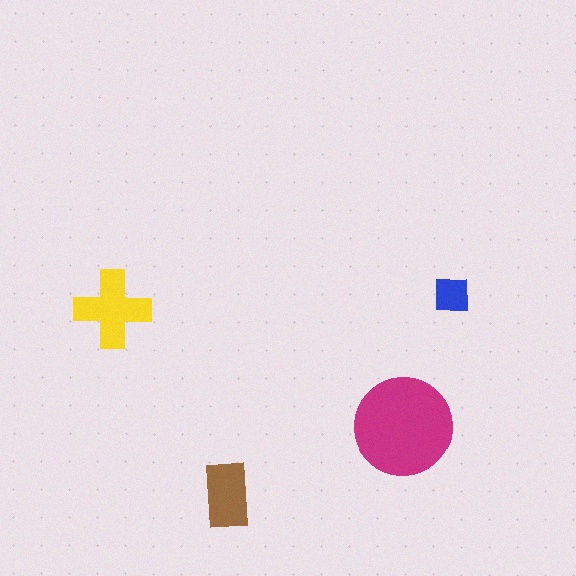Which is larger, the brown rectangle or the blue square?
The brown rectangle.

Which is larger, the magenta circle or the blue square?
The magenta circle.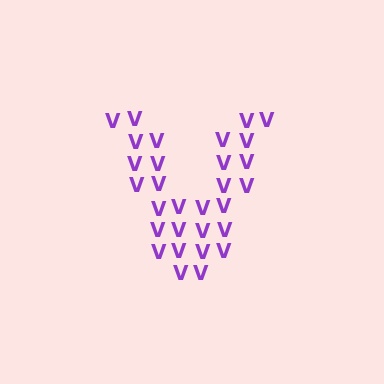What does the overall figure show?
The overall figure shows the letter V.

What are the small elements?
The small elements are letter V's.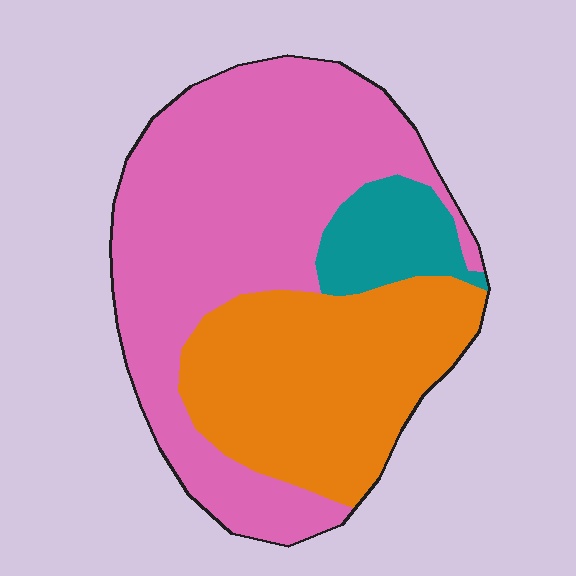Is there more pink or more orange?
Pink.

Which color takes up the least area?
Teal, at roughly 10%.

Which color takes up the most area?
Pink, at roughly 55%.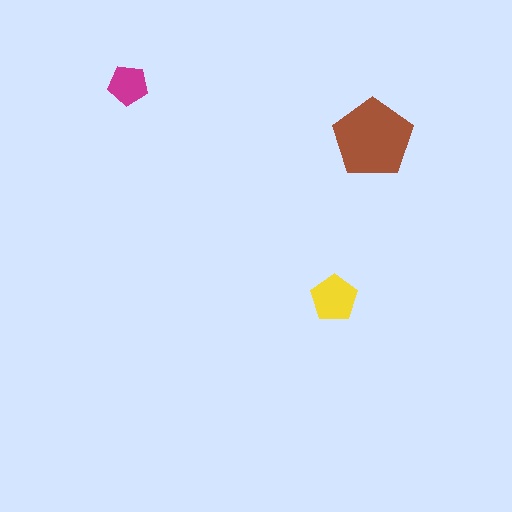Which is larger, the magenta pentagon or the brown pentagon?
The brown one.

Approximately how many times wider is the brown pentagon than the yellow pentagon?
About 1.5 times wider.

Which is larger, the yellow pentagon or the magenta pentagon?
The yellow one.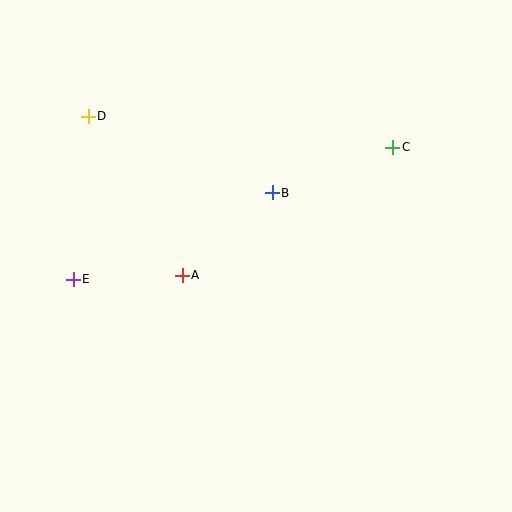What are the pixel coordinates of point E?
Point E is at (73, 279).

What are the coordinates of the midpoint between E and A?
The midpoint between E and A is at (128, 277).